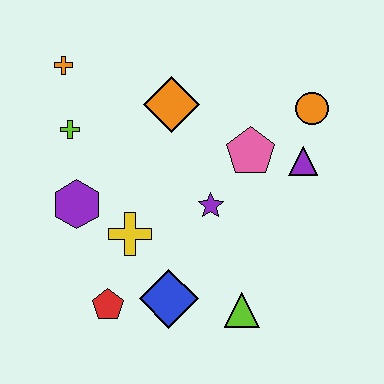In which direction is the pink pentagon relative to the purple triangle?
The pink pentagon is to the left of the purple triangle.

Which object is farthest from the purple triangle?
The orange cross is farthest from the purple triangle.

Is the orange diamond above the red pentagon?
Yes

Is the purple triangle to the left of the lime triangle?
No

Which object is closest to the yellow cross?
The purple hexagon is closest to the yellow cross.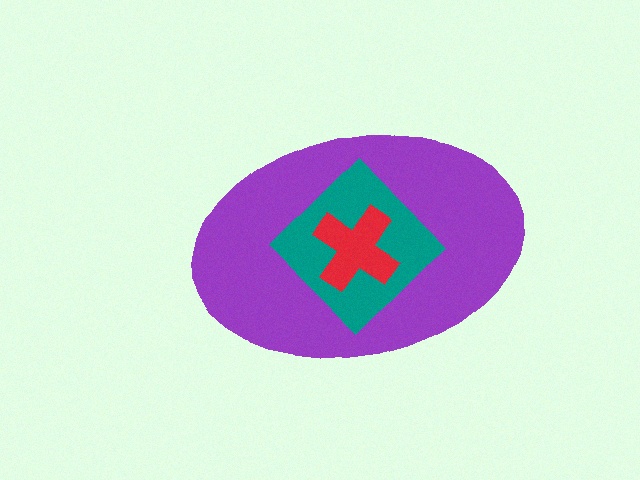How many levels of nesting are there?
3.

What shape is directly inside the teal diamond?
The red cross.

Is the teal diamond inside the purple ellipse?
Yes.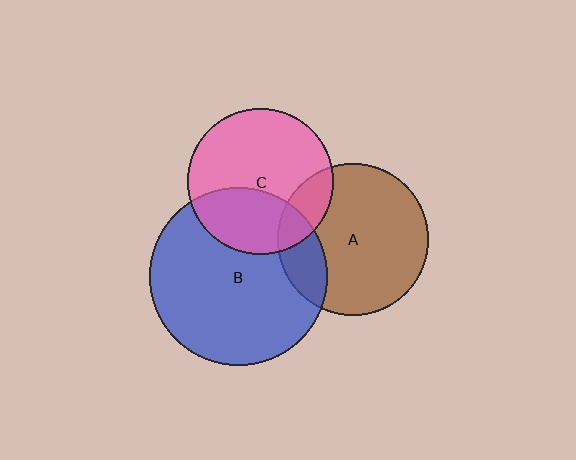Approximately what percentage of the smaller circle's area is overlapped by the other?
Approximately 15%.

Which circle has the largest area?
Circle B (blue).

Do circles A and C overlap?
Yes.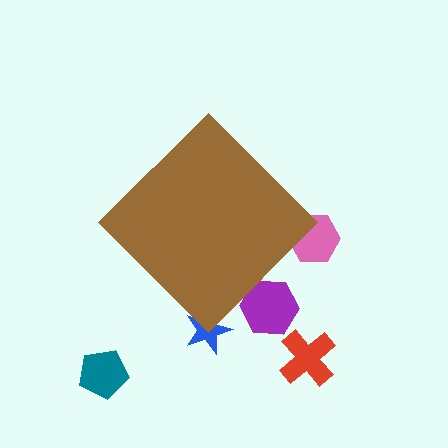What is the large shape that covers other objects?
A brown diamond.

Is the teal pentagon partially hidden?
No, the teal pentagon is fully visible.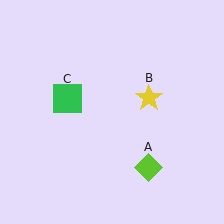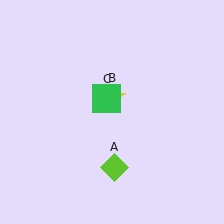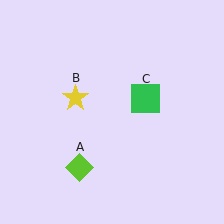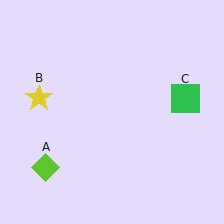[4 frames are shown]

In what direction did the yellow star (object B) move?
The yellow star (object B) moved left.